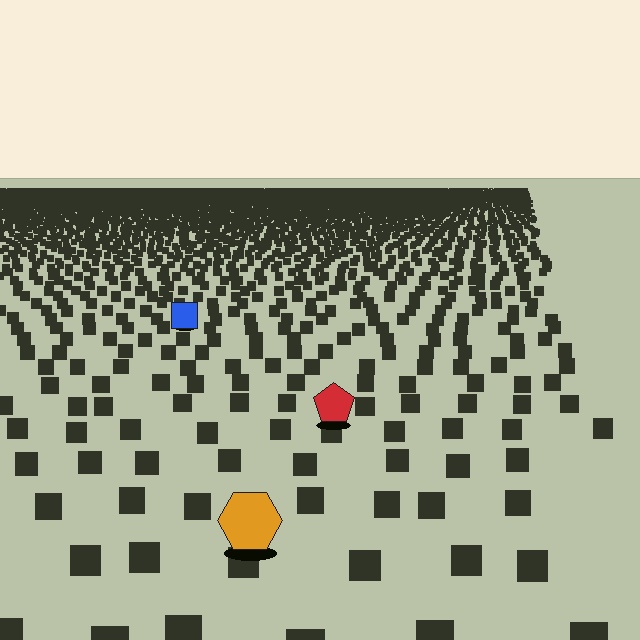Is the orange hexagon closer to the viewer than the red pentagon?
Yes. The orange hexagon is closer — you can tell from the texture gradient: the ground texture is coarser near it.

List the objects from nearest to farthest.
From nearest to farthest: the orange hexagon, the red pentagon, the blue square.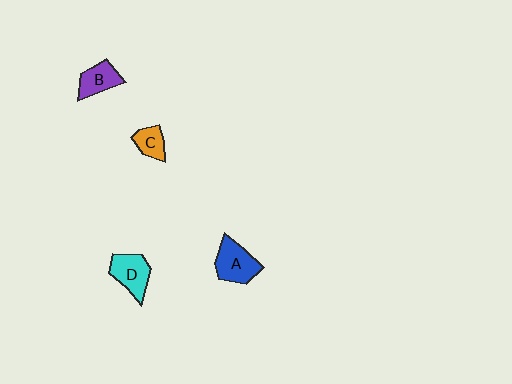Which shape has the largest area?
Shape A (blue).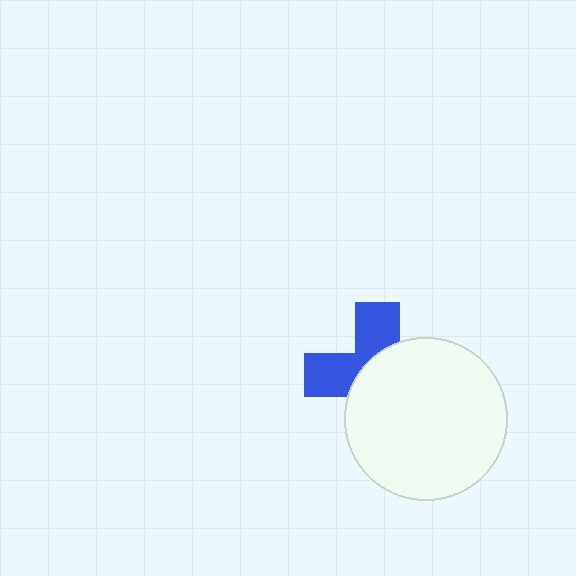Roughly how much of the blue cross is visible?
A small part of it is visible (roughly 41%).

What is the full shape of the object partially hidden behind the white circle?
The partially hidden object is a blue cross.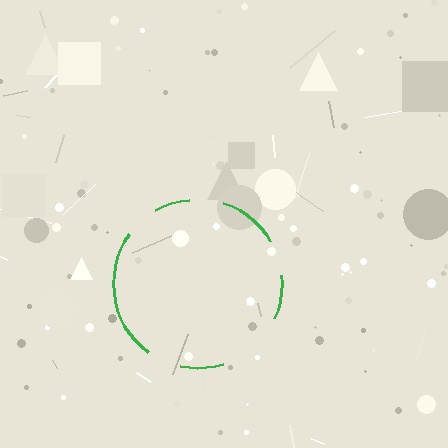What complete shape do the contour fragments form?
The contour fragments form a circle.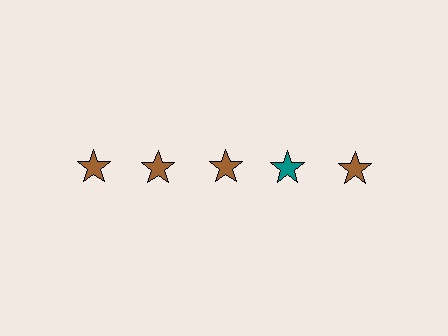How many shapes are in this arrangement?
There are 5 shapes arranged in a grid pattern.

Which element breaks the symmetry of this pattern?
The teal star in the top row, second from right column breaks the symmetry. All other shapes are brown stars.